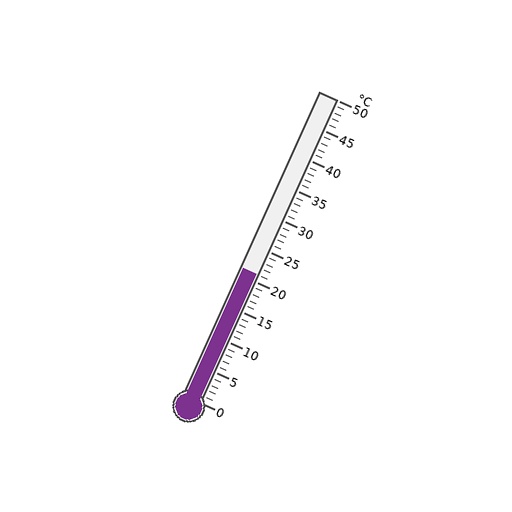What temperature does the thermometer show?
The thermometer shows approximately 21°C.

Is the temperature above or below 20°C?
The temperature is above 20°C.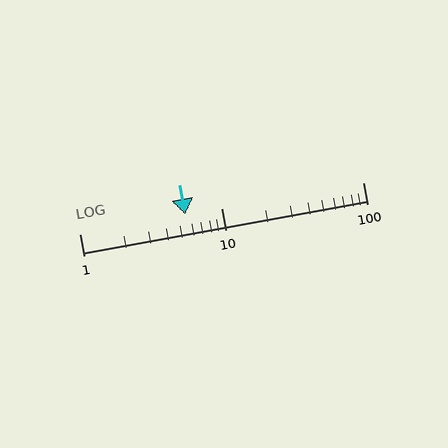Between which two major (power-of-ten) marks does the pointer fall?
The pointer is between 1 and 10.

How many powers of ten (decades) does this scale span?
The scale spans 2 decades, from 1 to 100.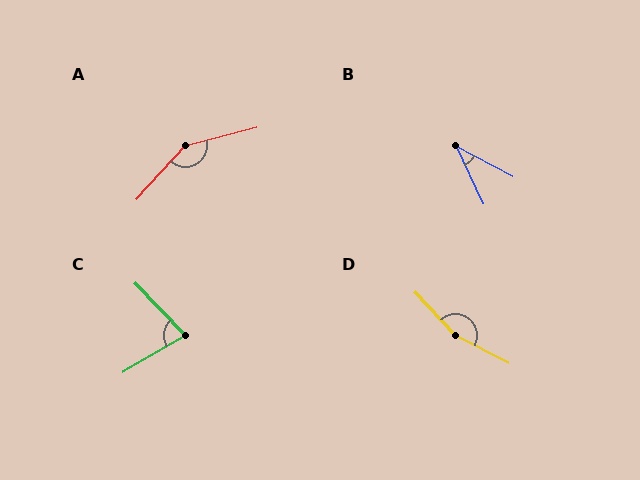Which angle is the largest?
D, at approximately 160 degrees.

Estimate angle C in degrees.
Approximately 77 degrees.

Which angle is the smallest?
B, at approximately 37 degrees.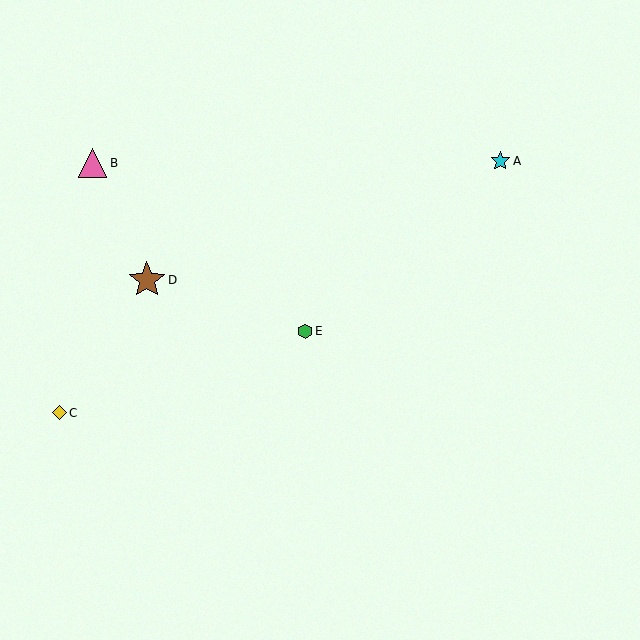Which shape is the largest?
The brown star (labeled D) is the largest.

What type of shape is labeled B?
Shape B is a pink triangle.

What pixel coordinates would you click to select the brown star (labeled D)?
Click at (147, 280) to select the brown star D.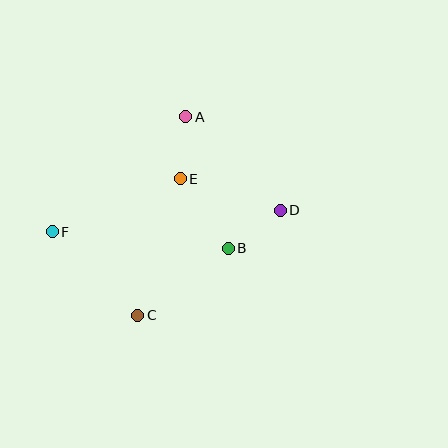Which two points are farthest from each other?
Points D and F are farthest from each other.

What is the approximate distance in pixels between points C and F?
The distance between C and F is approximately 120 pixels.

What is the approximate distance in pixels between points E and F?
The distance between E and F is approximately 138 pixels.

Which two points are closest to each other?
Points A and E are closest to each other.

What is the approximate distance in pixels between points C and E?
The distance between C and E is approximately 143 pixels.